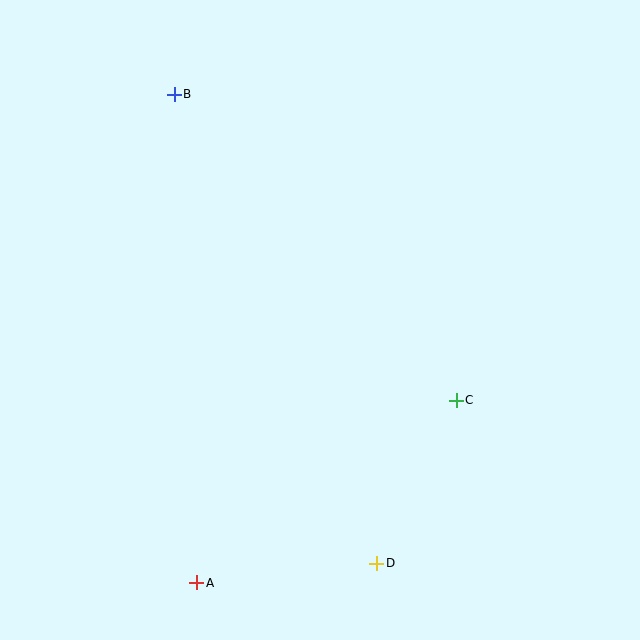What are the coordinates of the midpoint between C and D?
The midpoint between C and D is at (417, 482).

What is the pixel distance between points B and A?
The distance between B and A is 489 pixels.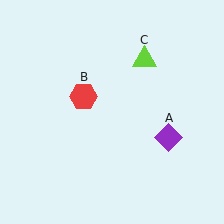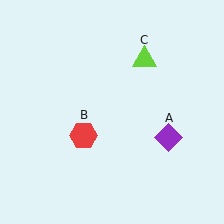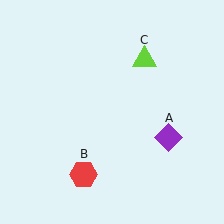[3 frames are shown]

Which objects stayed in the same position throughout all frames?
Purple diamond (object A) and lime triangle (object C) remained stationary.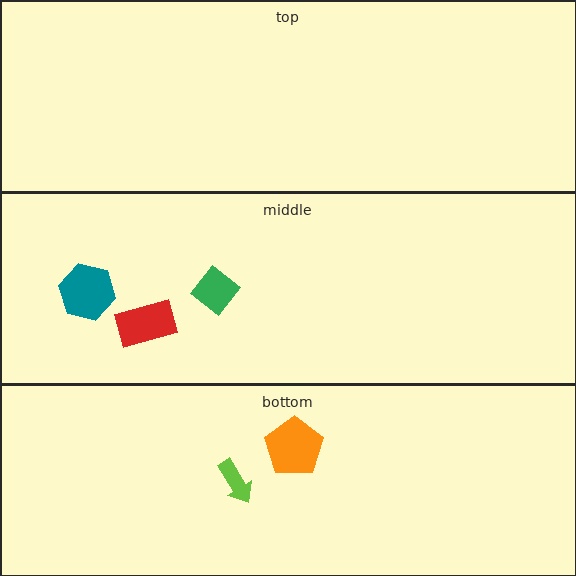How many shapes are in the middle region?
3.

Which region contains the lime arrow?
The bottom region.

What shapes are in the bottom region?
The orange pentagon, the lime arrow.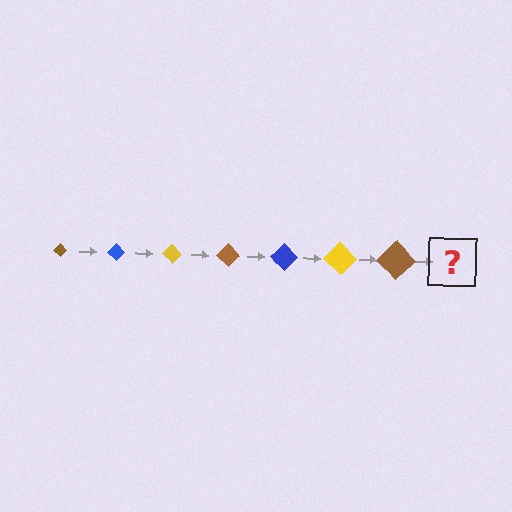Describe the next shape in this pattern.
It should be a blue diamond, larger than the previous one.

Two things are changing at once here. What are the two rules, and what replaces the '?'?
The two rules are that the diamond grows larger each step and the color cycles through brown, blue, and yellow. The '?' should be a blue diamond, larger than the previous one.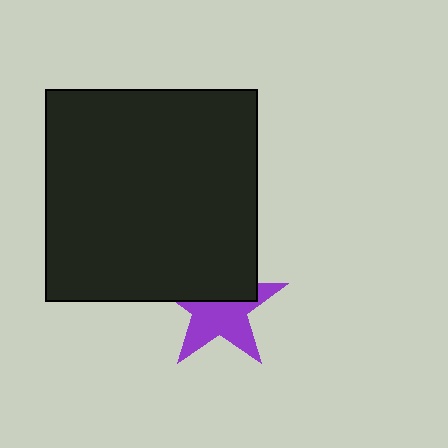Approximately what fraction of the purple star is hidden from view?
Roughly 43% of the purple star is hidden behind the black square.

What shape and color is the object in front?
The object in front is a black square.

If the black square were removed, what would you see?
You would see the complete purple star.